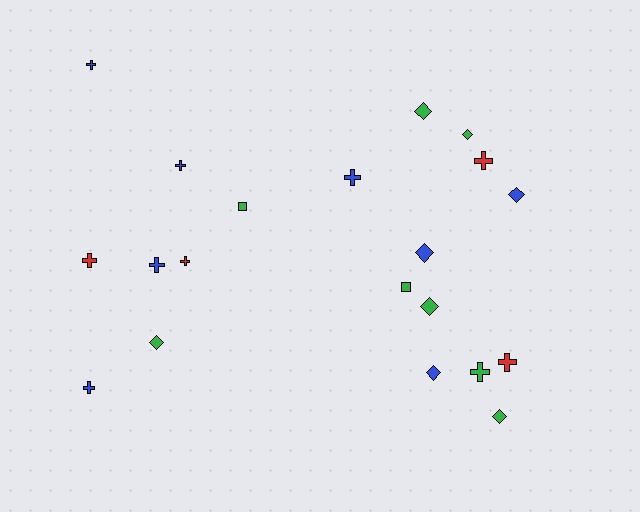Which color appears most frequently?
Blue, with 8 objects.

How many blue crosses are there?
There are 5 blue crosses.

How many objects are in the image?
There are 20 objects.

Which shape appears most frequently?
Cross, with 10 objects.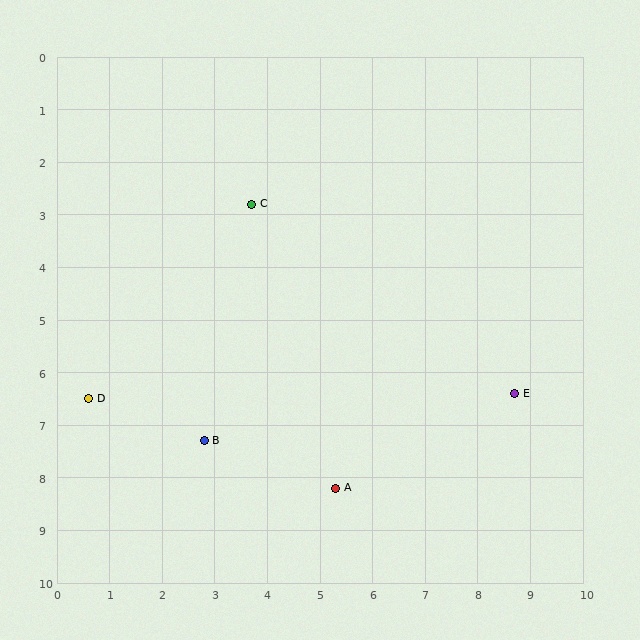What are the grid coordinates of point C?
Point C is at approximately (3.7, 2.8).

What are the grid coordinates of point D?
Point D is at approximately (0.6, 6.5).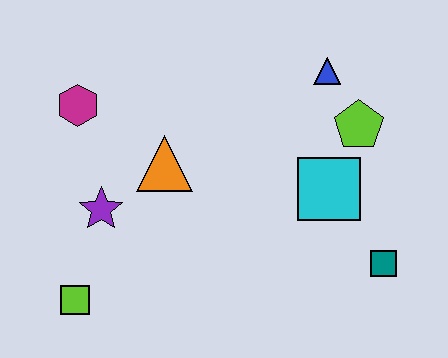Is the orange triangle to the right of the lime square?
Yes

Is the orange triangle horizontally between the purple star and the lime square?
No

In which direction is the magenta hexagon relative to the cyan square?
The magenta hexagon is to the left of the cyan square.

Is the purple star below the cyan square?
Yes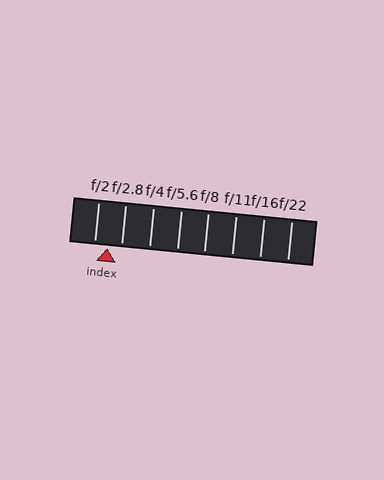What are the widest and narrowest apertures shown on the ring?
The widest aperture shown is f/2 and the narrowest is f/22.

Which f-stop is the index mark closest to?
The index mark is closest to f/2.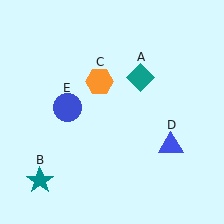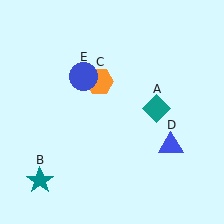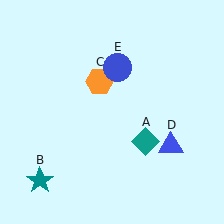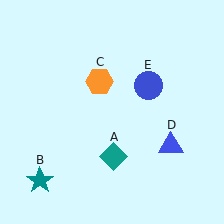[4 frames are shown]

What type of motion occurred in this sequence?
The teal diamond (object A), blue circle (object E) rotated clockwise around the center of the scene.